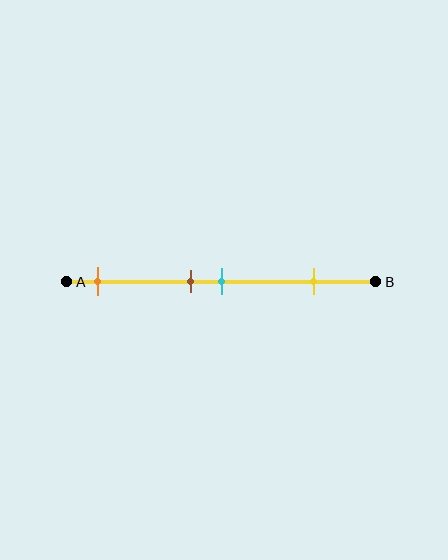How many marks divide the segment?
There are 4 marks dividing the segment.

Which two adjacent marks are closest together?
The brown and cyan marks are the closest adjacent pair.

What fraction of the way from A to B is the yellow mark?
The yellow mark is approximately 80% (0.8) of the way from A to B.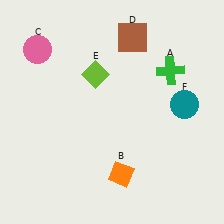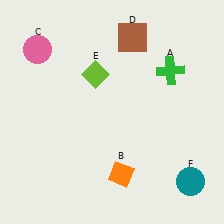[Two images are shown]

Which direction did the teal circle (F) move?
The teal circle (F) moved down.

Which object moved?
The teal circle (F) moved down.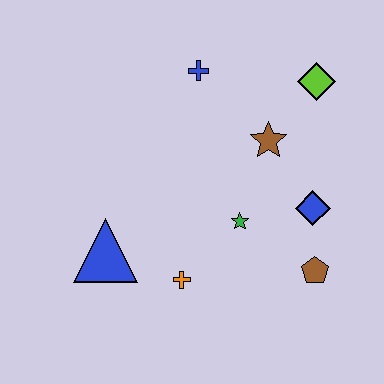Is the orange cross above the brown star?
No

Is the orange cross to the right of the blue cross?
No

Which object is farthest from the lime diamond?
The blue triangle is farthest from the lime diamond.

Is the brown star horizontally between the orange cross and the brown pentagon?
Yes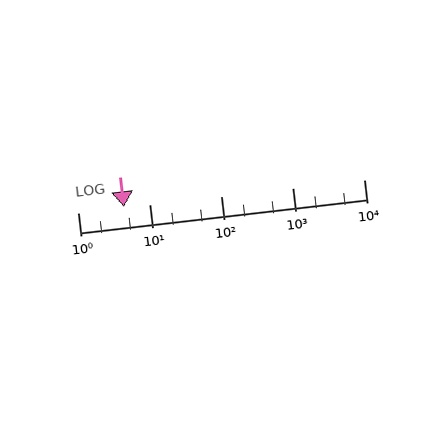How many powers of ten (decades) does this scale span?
The scale spans 4 decades, from 1 to 10000.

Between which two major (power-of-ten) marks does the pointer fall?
The pointer is between 1 and 10.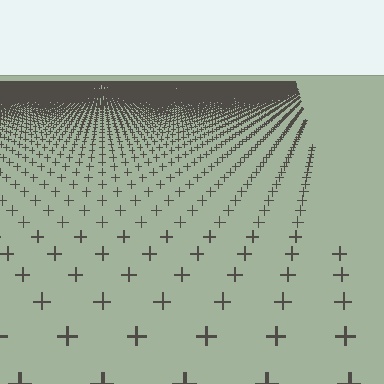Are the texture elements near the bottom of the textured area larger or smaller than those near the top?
Larger. Near the bottom, elements are closer to the viewer and appear at a bigger on-screen size.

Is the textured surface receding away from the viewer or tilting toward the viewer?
The surface is receding away from the viewer. Texture elements get smaller and denser toward the top.